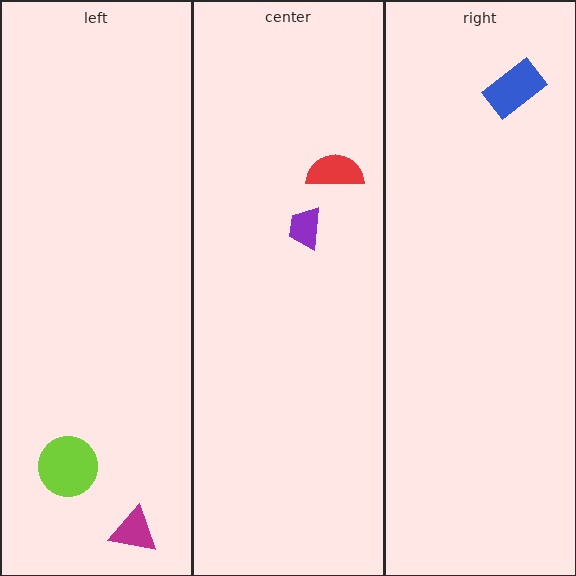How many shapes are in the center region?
2.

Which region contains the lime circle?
The left region.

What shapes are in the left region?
The lime circle, the magenta triangle.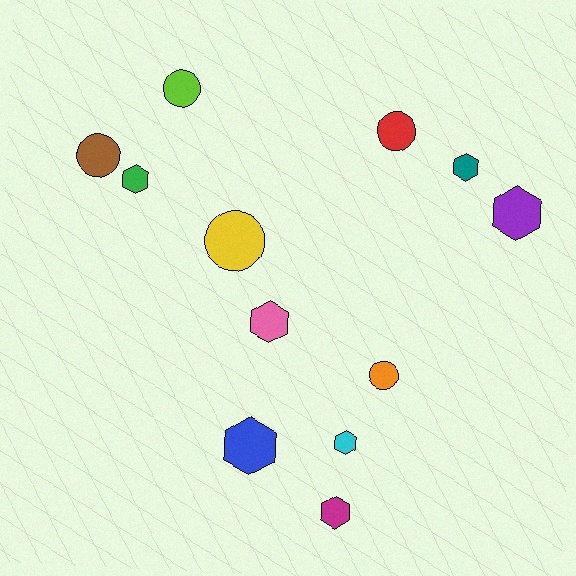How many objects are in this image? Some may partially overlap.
There are 12 objects.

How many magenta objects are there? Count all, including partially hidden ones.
There is 1 magenta object.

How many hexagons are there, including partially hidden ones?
There are 7 hexagons.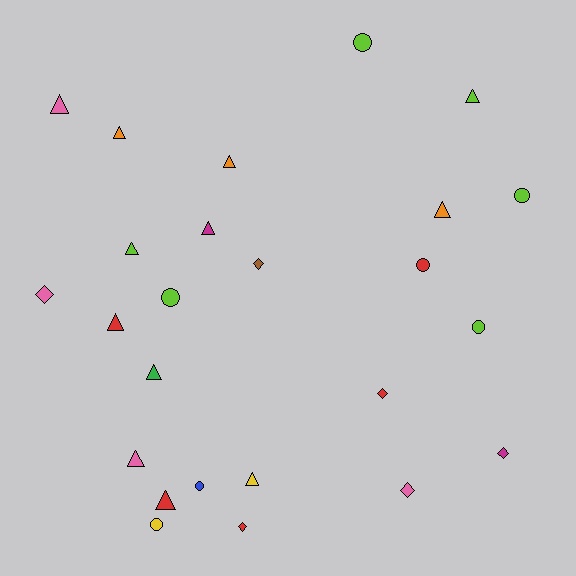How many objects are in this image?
There are 25 objects.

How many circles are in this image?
There are 7 circles.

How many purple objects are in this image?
There are no purple objects.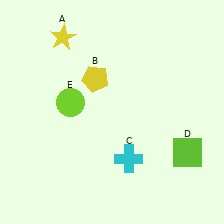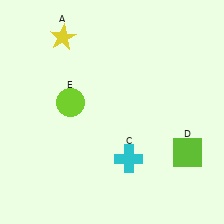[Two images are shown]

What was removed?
The yellow pentagon (B) was removed in Image 2.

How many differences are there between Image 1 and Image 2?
There is 1 difference between the two images.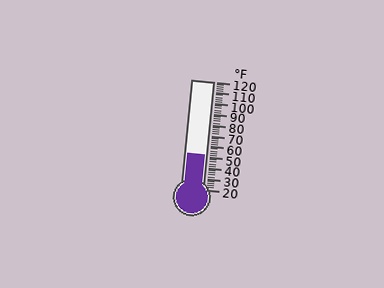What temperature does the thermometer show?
The thermometer shows approximately 52°F.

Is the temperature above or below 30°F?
The temperature is above 30°F.